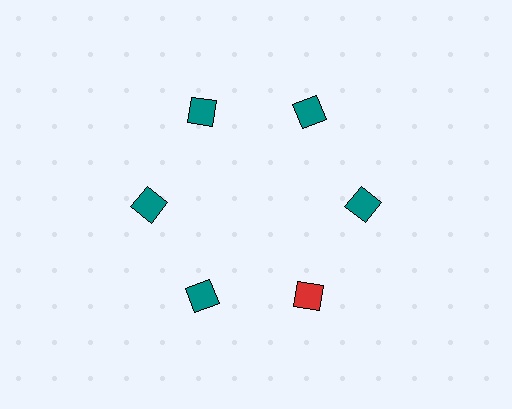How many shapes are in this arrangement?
There are 6 shapes arranged in a ring pattern.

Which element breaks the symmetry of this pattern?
The red square at roughly the 5 o'clock position breaks the symmetry. All other shapes are teal squares.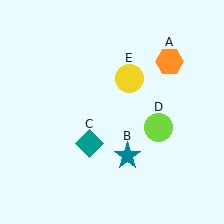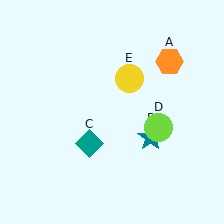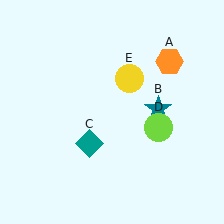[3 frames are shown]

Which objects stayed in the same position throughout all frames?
Orange hexagon (object A) and teal diamond (object C) and lime circle (object D) and yellow circle (object E) remained stationary.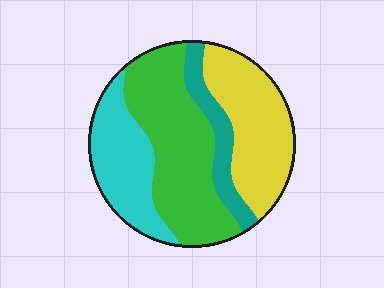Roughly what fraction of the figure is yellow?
Yellow covers roughly 30% of the figure.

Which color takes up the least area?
Teal, at roughly 10%.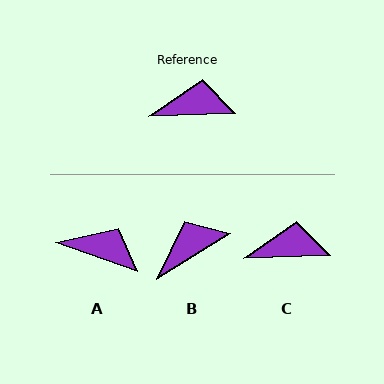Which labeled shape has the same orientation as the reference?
C.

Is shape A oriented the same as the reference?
No, it is off by about 22 degrees.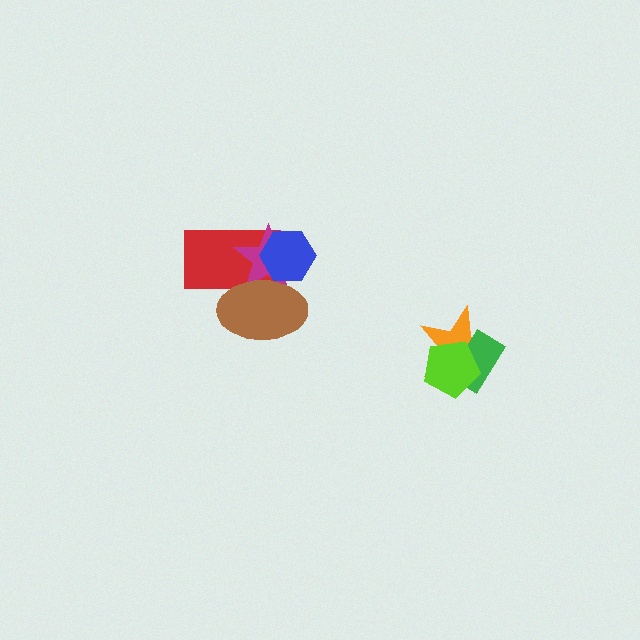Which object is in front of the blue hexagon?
The brown ellipse is in front of the blue hexagon.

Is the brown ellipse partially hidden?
No, no other shape covers it.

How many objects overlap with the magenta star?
3 objects overlap with the magenta star.